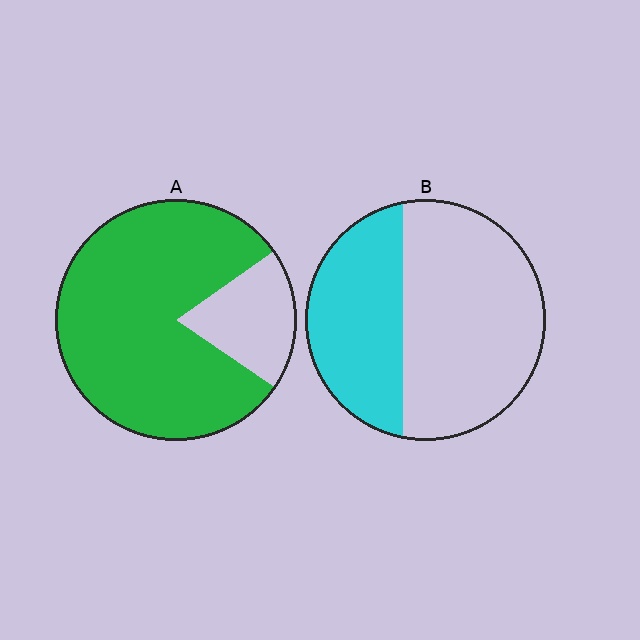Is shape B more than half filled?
No.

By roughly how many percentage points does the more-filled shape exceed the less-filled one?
By roughly 45 percentage points (A over B).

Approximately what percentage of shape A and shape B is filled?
A is approximately 80% and B is approximately 40%.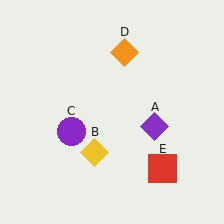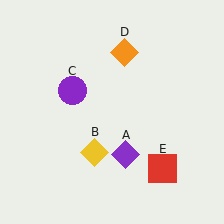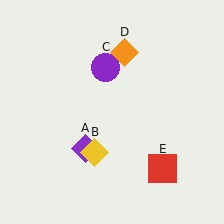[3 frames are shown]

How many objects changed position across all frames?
2 objects changed position: purple diamond (object A), purple circle (object C).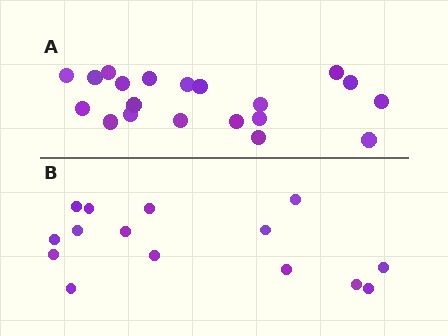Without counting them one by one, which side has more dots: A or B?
Region A (the top region) has more dots.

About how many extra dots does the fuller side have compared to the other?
Region A has about 5 more dots than region B.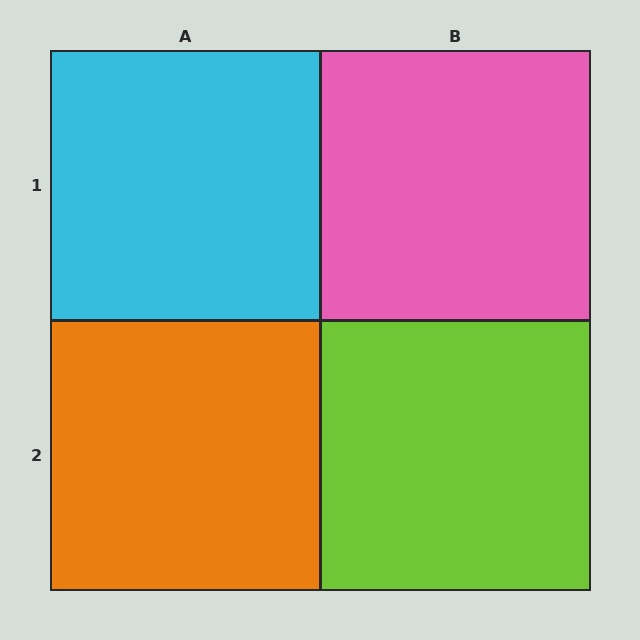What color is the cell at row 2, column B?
Lime.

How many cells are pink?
1 cell is pink.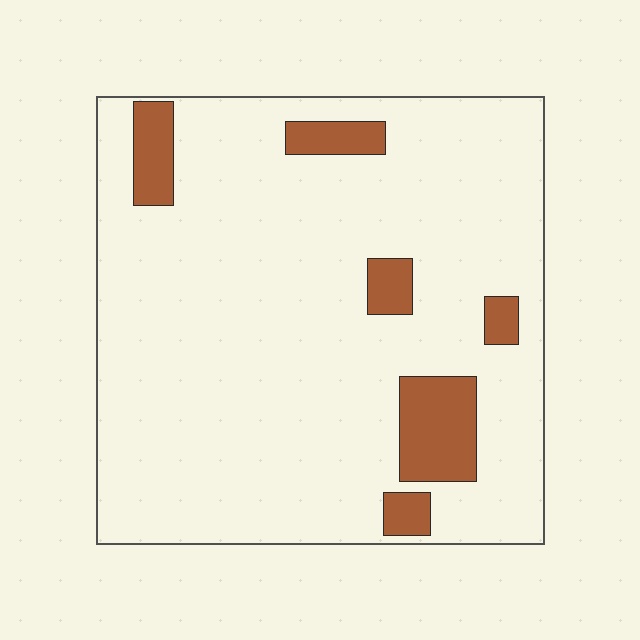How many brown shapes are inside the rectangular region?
6.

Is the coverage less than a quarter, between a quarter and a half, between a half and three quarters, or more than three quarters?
Less than a quarter.